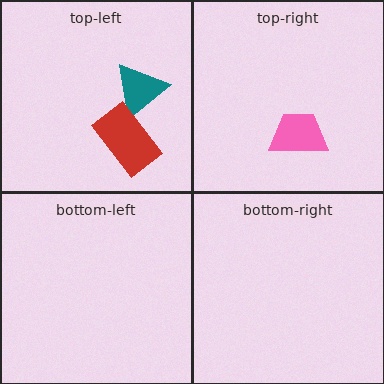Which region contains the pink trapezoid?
The top-right region.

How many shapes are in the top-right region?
1.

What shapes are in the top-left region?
The teal triangle, the red rectangle.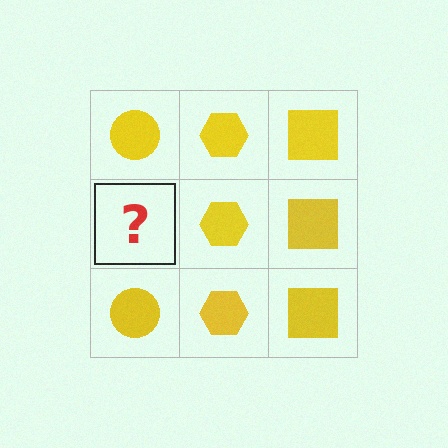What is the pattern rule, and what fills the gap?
The rule is that each column has a consistent shape. The gap should be filled with a yellow circle.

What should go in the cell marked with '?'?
The missing cell should contain a yellow circle.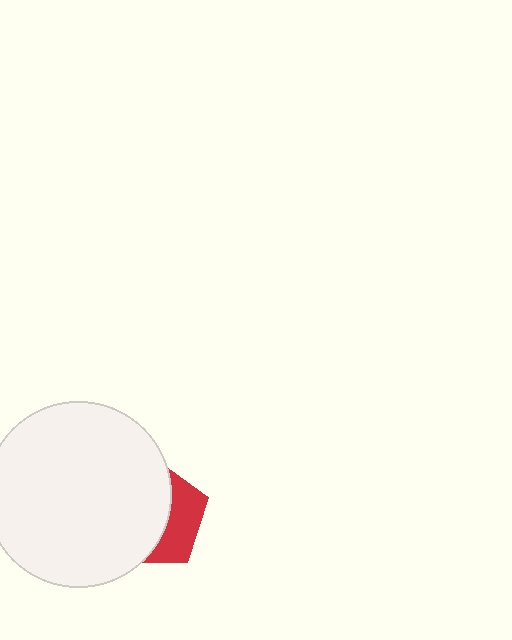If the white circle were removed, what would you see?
You would see the complete red pentagon.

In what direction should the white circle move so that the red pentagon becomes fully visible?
The white circle should move left. That is the shortest direction to clear the overlap and leave the red pentagon fully visible.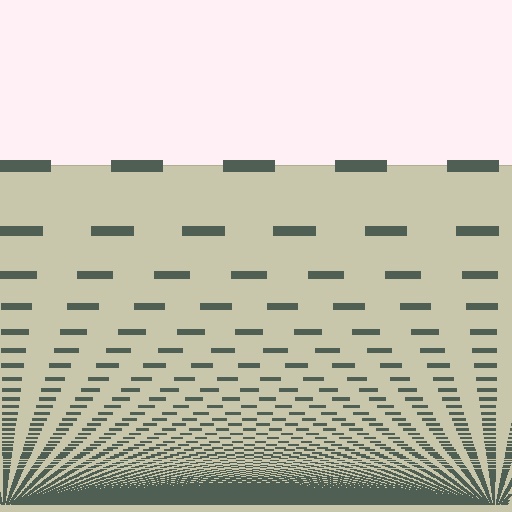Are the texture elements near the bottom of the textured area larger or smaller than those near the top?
Smaller. The gradient is inverted — elements near the bottom are smaller and denser.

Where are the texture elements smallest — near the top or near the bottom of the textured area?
Near the bottom.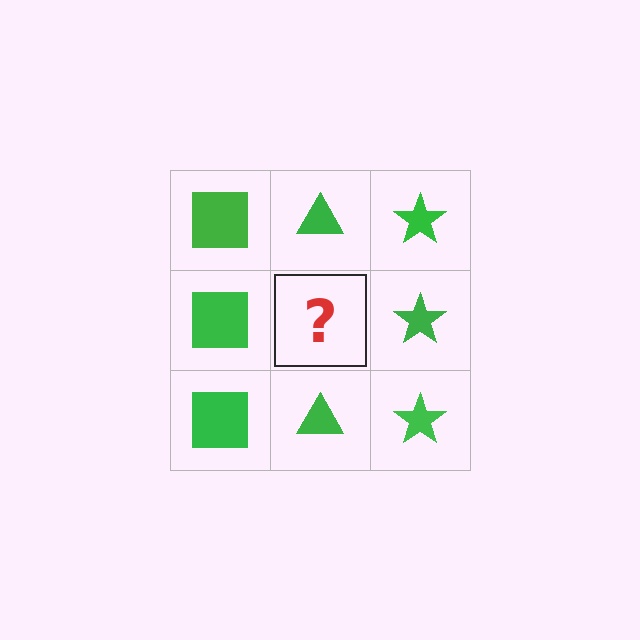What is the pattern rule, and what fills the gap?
The rule is that each column has a consistent shape. The gap should be filled with a green triangle.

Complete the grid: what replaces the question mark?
The question mark should be replaced with a green triangle.